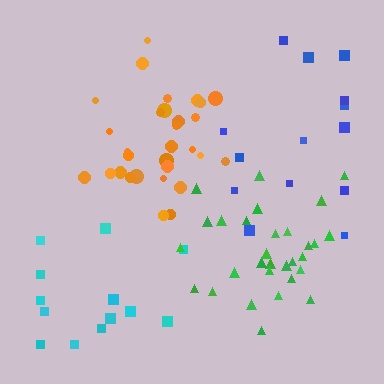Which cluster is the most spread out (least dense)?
Cyan.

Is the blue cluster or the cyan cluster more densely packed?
Blue.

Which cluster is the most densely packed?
Orange.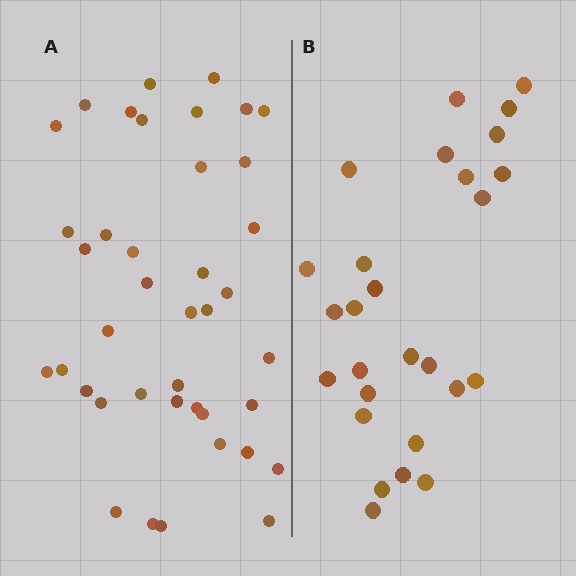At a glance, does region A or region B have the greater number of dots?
Region A (the left region) has more dots.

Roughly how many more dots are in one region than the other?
Region A has approximately 15 more dots than region B.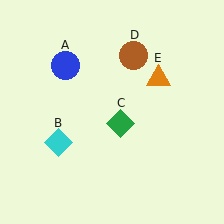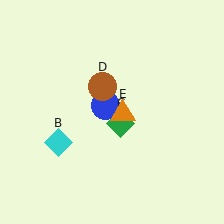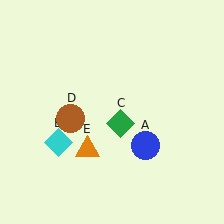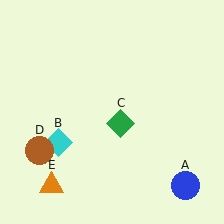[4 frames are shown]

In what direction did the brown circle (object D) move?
The brown circle (object D) moved down and to the left.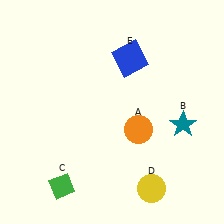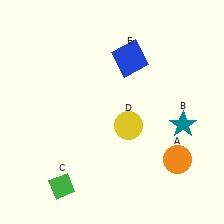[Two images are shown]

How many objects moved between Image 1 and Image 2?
2 objects moved between the two images.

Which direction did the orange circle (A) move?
The orange circle (A) moved right.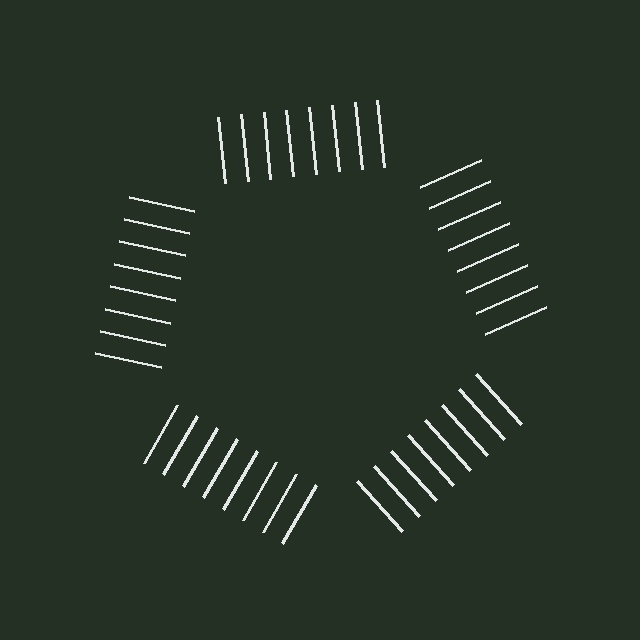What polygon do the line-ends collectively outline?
An illusory pentagon — the line segments terminate on its edges but no continuous stroke is drawn.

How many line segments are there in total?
40 — 8 along each of the 5 edges.